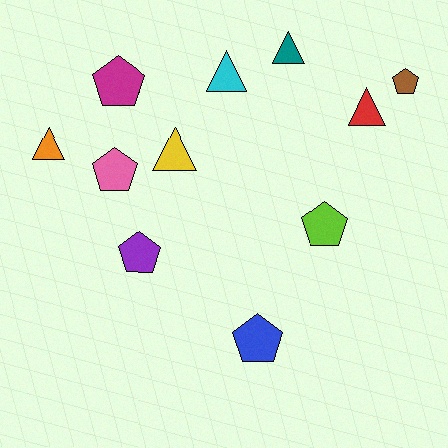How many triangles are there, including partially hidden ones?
There are 5 triangles.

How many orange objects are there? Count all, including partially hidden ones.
There is 1 orange object.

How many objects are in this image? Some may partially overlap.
There are 11 objects.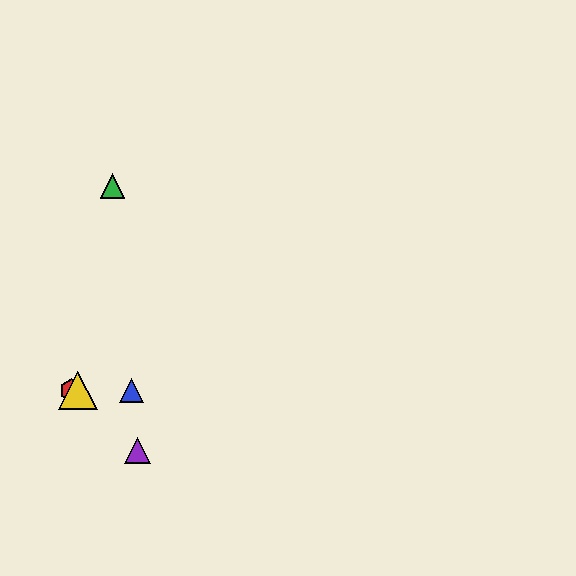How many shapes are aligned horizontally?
3 shapes (the red hexagon, the blue triangle, the yellow triangle) are aligned horizontally.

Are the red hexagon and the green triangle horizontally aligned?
No, the red hexagon is at y≈391 and the green triangle is at y≈186.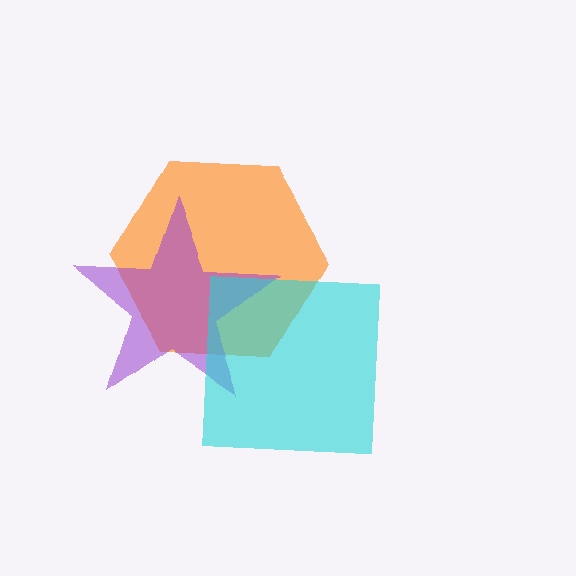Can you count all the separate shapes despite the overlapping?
Yes, there are 3 separate shapes.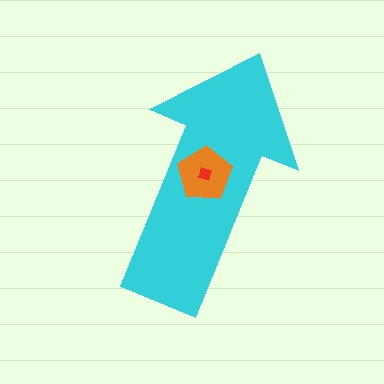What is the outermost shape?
The cyan arrow.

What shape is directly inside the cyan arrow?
The orange pentagon.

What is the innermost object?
The red diamond.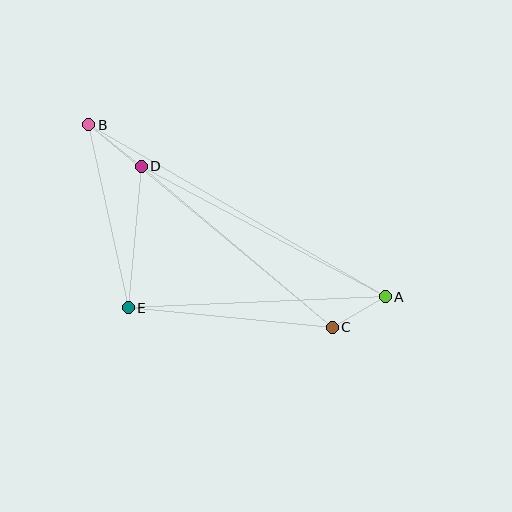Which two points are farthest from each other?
Points A and B are farthest from each other.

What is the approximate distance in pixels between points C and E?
The distance between C and E is approximately 205 pixels.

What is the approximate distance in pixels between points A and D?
The distance between A and D is approximately 277 pixels.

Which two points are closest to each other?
Points A and C are closest to each other.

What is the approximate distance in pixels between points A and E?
The distance between A and E is approximately 257 pixels.